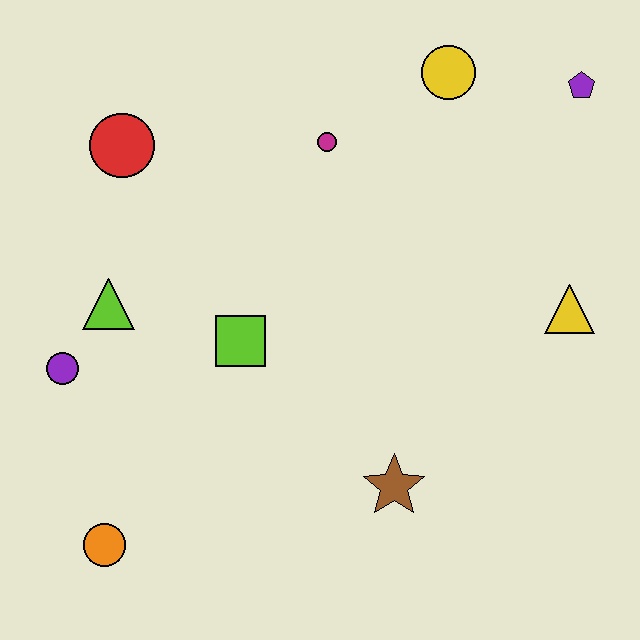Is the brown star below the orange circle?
No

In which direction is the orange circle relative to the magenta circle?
The orange circle is below the magenta circle.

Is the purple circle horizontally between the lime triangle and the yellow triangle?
No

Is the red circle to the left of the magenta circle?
Yes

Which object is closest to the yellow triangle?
The purple pentagon is closest to the yellow triangle.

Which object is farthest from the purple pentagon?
The orange circle is farthest from the purple pentagon.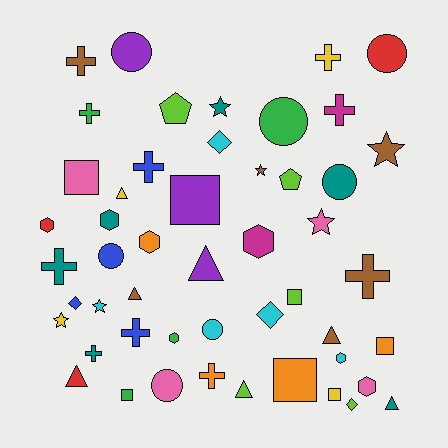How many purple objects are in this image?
There are 3 purple objects.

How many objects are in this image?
There are 50 objects.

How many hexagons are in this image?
There are 7 hexagons.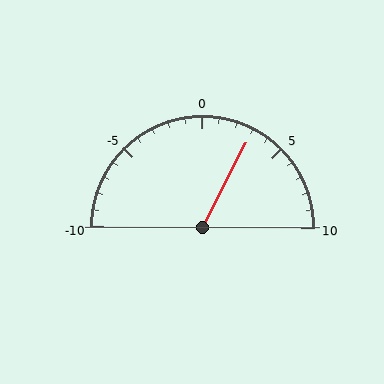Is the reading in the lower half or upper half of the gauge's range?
The reading is in the upper half of the range (-10 to 10).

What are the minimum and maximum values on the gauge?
The gauge ranges from -10 to 10.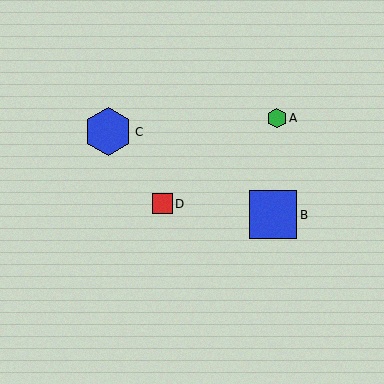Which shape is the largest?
The blue square (labeled B) is the largest.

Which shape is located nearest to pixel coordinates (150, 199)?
The red square (labeled D) at (162, 204) is nearest to that location.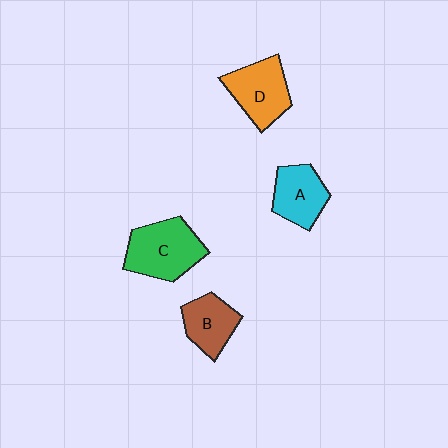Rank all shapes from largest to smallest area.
From largest to smallest: C (green), D (orange), A (cyan), B (brown).